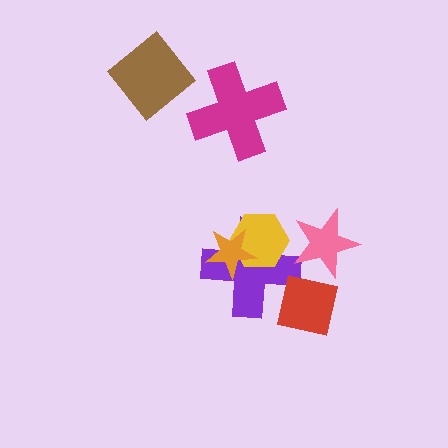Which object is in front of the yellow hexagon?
The orange star is in front of the yellow hexagon.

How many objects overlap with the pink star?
0 objects overlap with the pink star.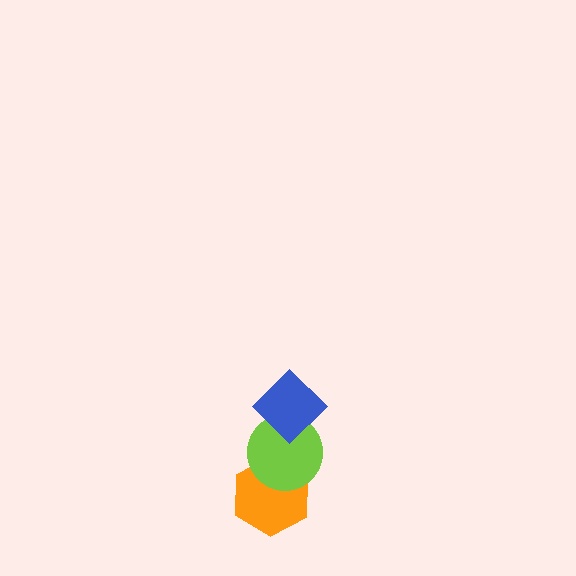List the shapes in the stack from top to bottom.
From top to bottom: the blue diamond, the lime circle, the orange hexagon.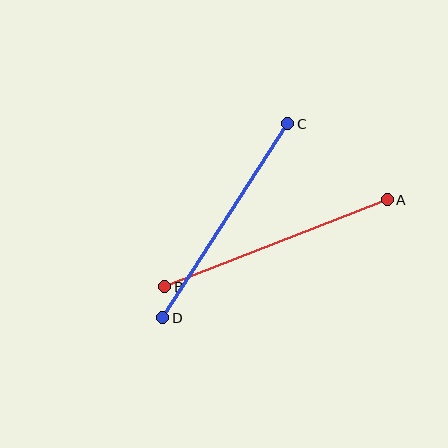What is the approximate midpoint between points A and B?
The midpoint is at approximately (276, 243) pixels.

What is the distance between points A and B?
The distance is approximately 239 pixels.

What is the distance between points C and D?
The distance is approximately 231 pixels.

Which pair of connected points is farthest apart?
Points A and B are farthest apart.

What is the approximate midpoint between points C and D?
The midpoint is at approximately (225, 221) pixels.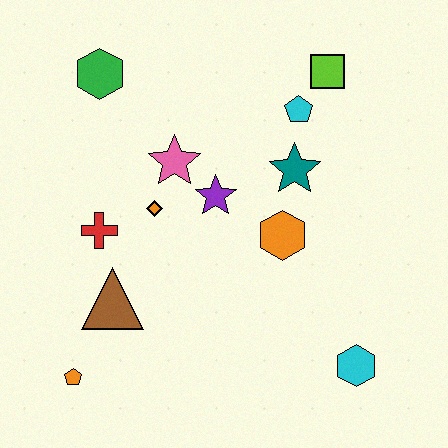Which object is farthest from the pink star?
The cyan hexagon is farthest from the pink star.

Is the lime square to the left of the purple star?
No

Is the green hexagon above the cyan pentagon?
Yes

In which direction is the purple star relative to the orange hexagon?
The purple star is to the left of the orange hexagon.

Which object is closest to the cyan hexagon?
The orange hexagon is closest to the cyan hexagon.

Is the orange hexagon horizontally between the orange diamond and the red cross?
No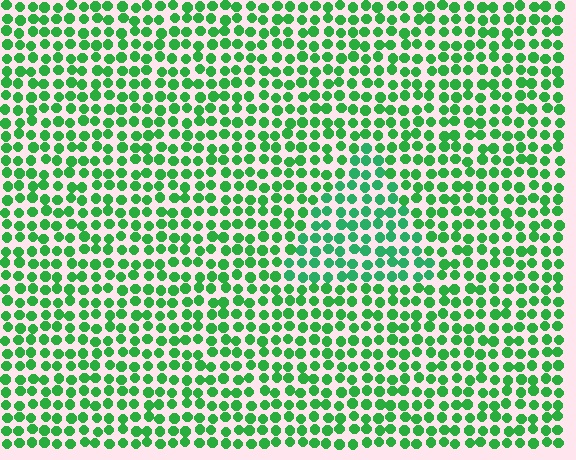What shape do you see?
I see a triangle.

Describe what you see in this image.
The image is filled with small green elements in a uniform arrangement. A triangle-shaped region is visible where the elements are tinted to a slightly different hue, forming a subtle color boundary.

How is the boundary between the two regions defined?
The boundary is defined purely by a slight shift in hue (about 18 degrees). Spacing, size, and orientation are identical on both sides.